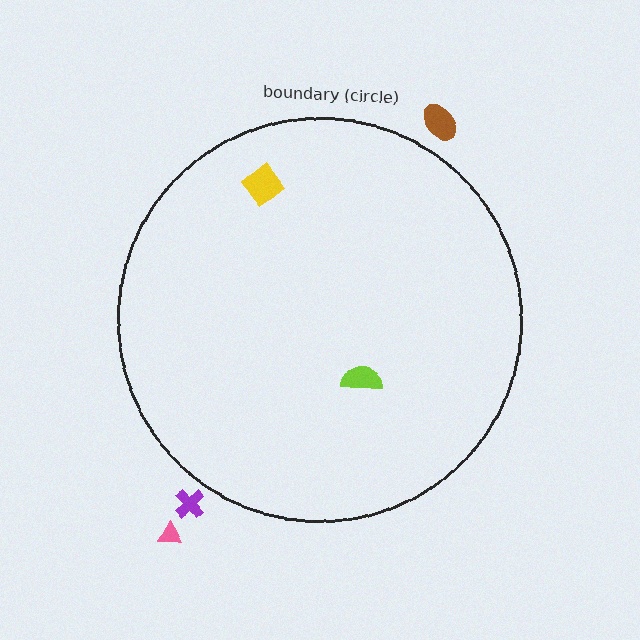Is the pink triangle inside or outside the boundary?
Outside.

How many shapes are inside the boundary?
2 inside, 3 outside.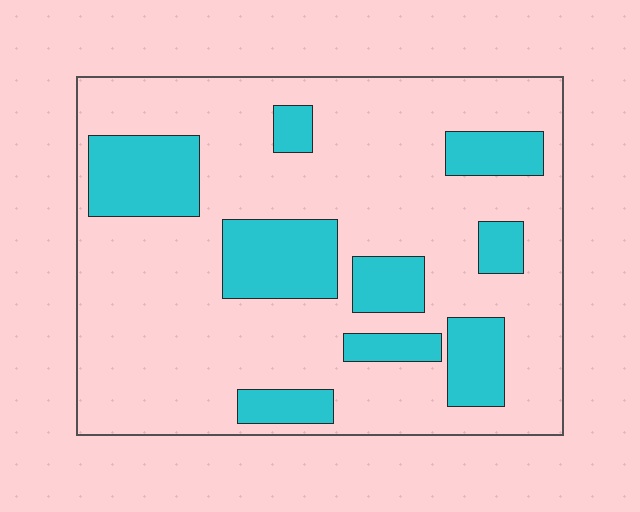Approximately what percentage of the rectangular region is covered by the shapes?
Approximately 25%.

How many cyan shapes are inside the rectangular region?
9.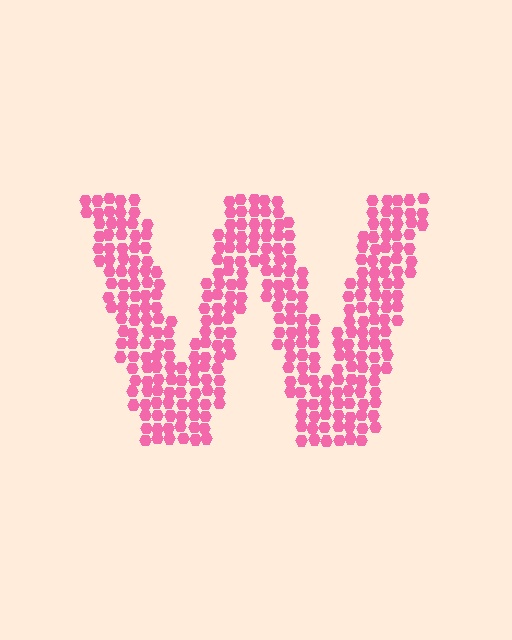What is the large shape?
The large shape is the letter W.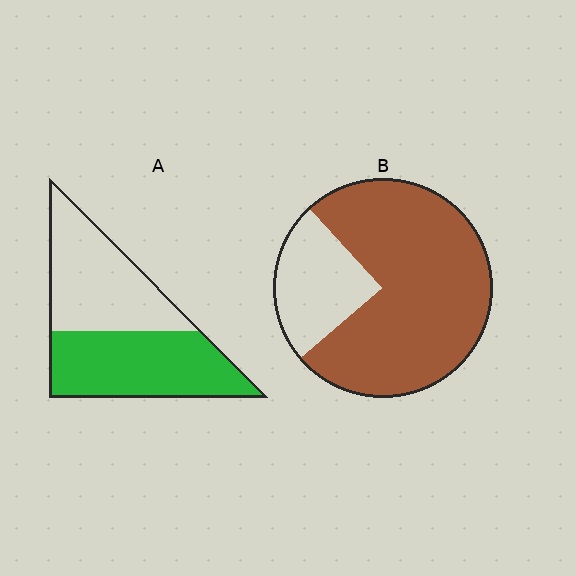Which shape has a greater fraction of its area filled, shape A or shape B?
Shape B.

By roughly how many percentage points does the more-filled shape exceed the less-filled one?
By roughly 25 percentage points (B over A).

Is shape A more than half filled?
Roughly half.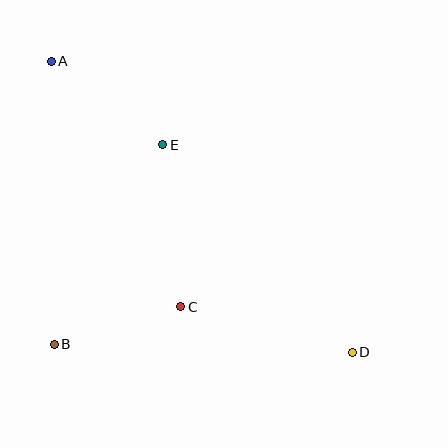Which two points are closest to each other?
Points B and C are closest to each other.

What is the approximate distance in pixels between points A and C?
The distance between A and C is approximately 277 pixels.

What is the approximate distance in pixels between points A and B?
The distance between A and B is approximately 283 pixels.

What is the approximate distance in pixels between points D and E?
The distance between D and E is approximately 281 pixels.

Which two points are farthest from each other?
Points A and D are farthest from each other.